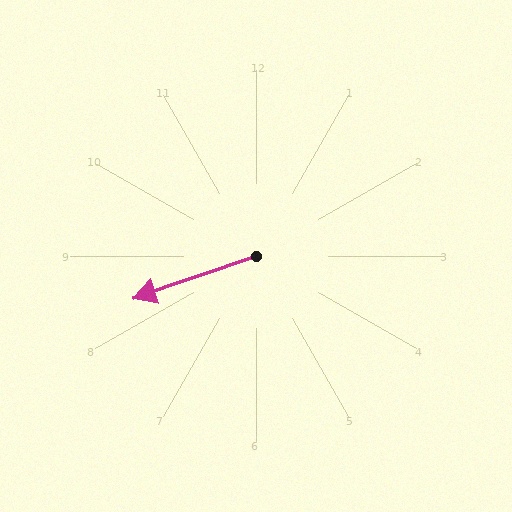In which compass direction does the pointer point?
West.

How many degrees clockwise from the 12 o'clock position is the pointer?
Approximately 251 degrees.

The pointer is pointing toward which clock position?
Roughly 8 o'clock.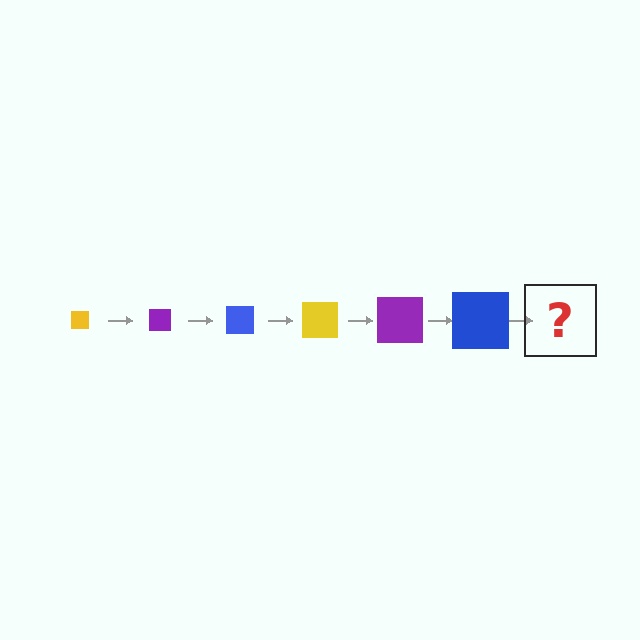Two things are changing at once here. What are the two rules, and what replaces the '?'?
The two rules are that the square grows larger each step and the color cycles through yellow, purple, and blue. The '?' should be a yellow square, larger than the previous one.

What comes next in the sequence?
The next element should be a yellow square, larger than the previous one.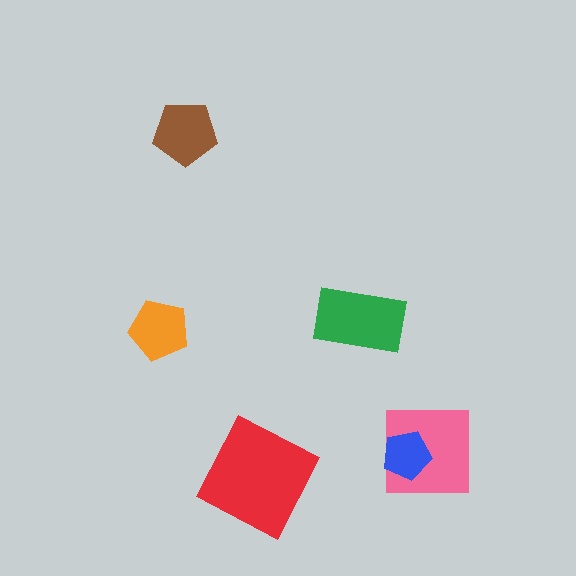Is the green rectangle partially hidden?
No, no other shape covers it.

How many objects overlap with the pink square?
1 object overlaps with the pink square.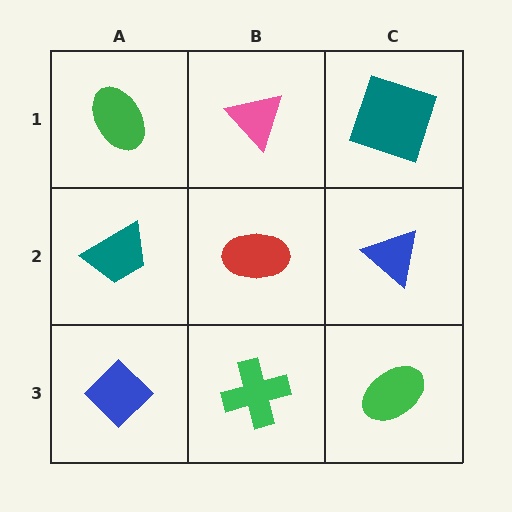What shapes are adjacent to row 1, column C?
A blue triangle (row 2, column C), a pink triangle (row 1, column B).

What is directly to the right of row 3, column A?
A green cross.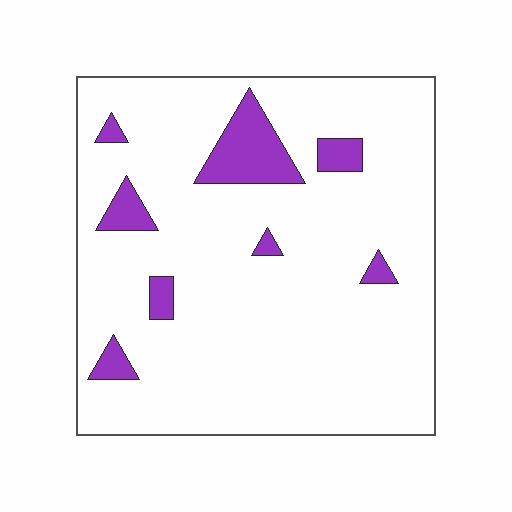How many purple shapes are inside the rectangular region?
8.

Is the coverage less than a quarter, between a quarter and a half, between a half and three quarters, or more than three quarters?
Less than a quarter.